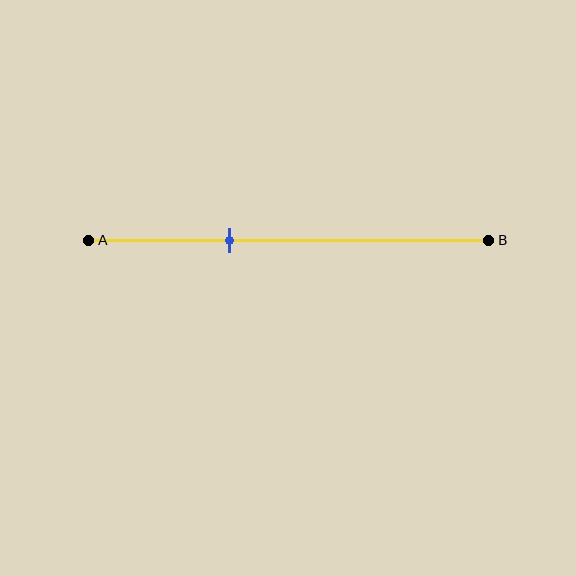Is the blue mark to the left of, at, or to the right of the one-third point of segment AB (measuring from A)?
The blue mark is approximately at the one-third point of segment AB.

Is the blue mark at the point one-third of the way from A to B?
Yes, the mark is approximately at the one-third point.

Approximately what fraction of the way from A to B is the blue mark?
The blue mark is approximately 35% of the way from A to B.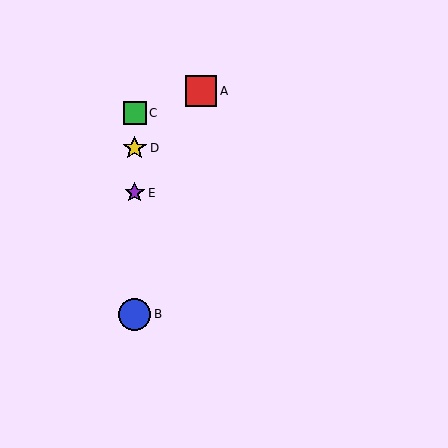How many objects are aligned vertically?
4 objects (B, C, D, E) are aligned vertically.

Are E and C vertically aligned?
Yes, both are at x≈135.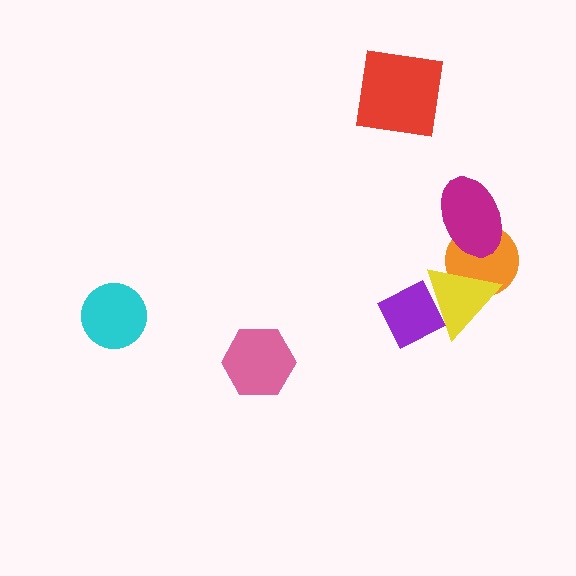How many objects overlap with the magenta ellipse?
1 object overlaps with the magenta ellipse.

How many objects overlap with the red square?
0 objects overlap with the red square.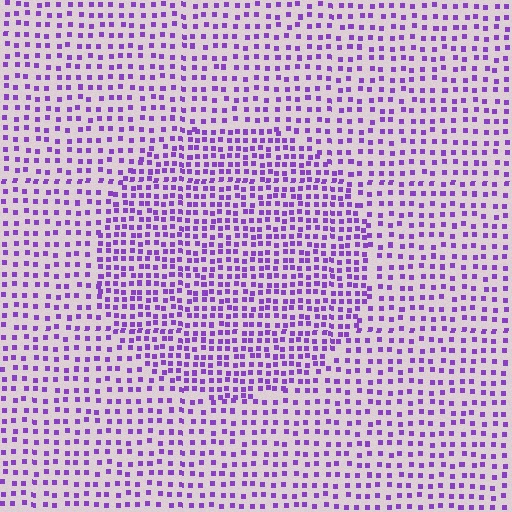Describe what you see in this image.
The image contains small purple elements arranged at two different densities. A circle-shaped region is visible where the elements are more densely packed than the surrounding area.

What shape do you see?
I see a circle.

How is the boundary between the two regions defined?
The boundary is defined by a change in element density (approximately 1.7x ratio). All elements are the same color, size, and shape.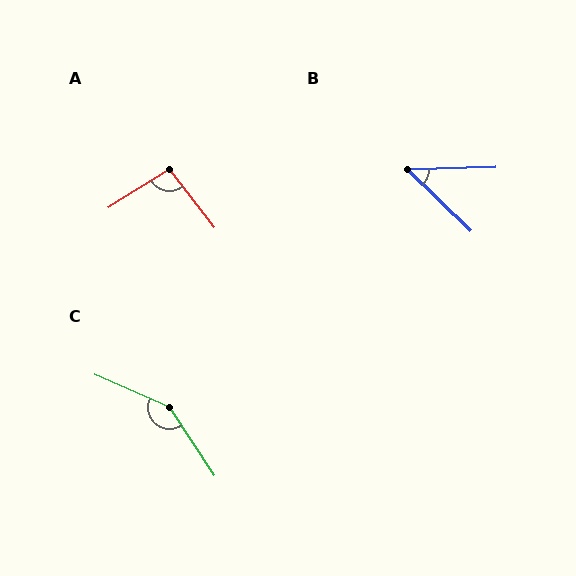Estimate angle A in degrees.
Approximately 96 degrees.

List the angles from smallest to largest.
B (45°), A (96°), C (147°).